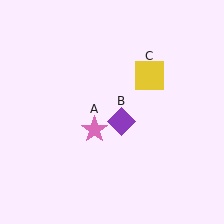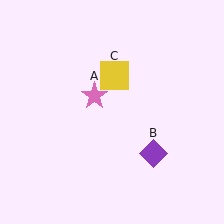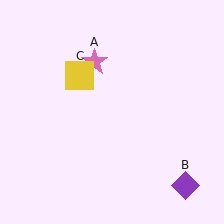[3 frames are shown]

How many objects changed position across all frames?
3 objects changed position: pink star (object A), purple diamond (object B), yellow square (object C).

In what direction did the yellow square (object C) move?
The yellow square (object C) moved left.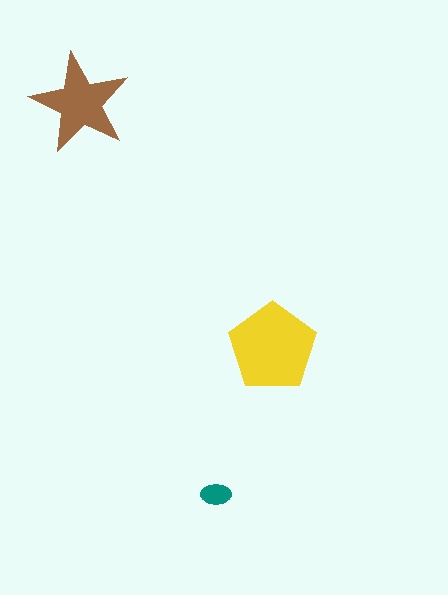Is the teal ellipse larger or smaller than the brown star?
Smaller.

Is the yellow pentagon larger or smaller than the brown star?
Larger.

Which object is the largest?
The yellow pentagon.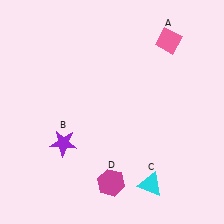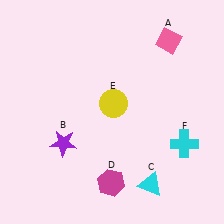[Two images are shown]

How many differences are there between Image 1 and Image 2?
There are 2 differences between the two images.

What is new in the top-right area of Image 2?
A yellow circle (E) was added in the top-right area of Image 2.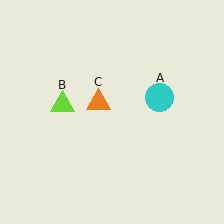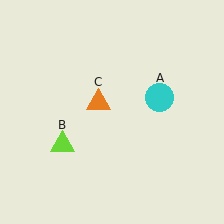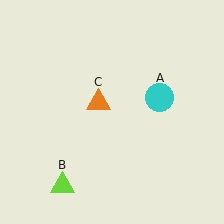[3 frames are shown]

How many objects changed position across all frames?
1 object changed position: lime triangle (object B).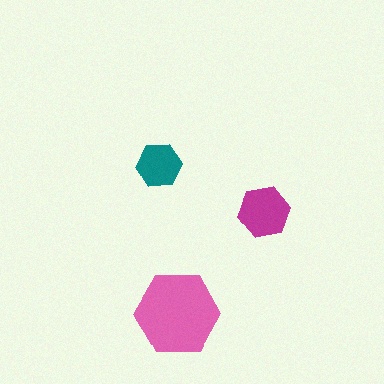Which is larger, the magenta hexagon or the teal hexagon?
The magenta one.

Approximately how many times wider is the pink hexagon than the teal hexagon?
About 2 times wider.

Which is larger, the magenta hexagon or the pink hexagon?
The pink one.